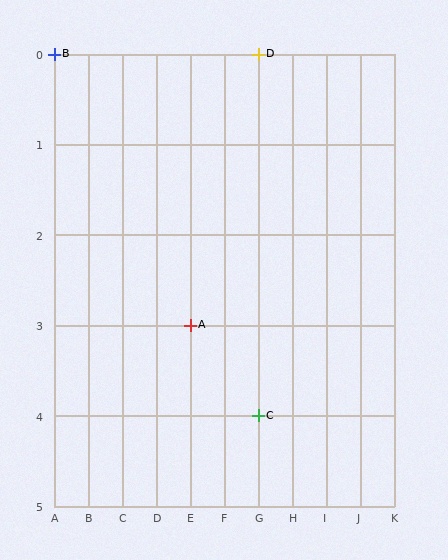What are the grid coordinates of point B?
Point B is at grid coordinates (A, 0).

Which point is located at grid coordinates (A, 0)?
Point B is at (A, 0).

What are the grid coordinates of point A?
Point A is at grid coordinates (E, 3).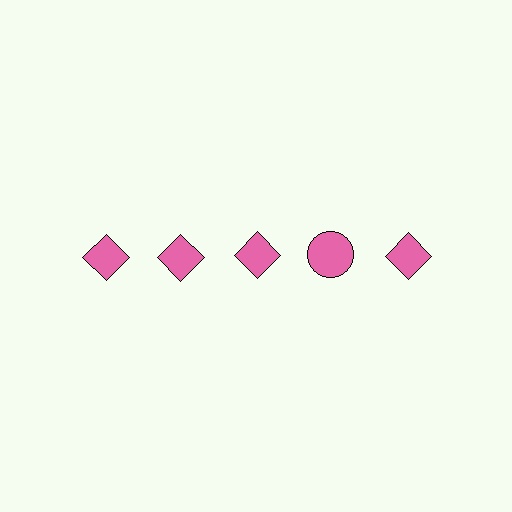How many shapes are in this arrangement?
There are 5 shapes arranged in a grid pattern.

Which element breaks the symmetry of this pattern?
The pink circle in the top row, second from right column breaks the symmetry. All other shapes are pink diamonds.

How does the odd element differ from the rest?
It has a different shape: circle instead of diamond.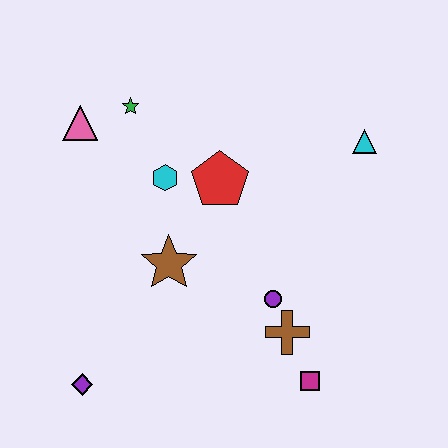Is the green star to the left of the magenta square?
Yes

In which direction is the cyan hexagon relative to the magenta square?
The cyan hexagon is above the magenta square.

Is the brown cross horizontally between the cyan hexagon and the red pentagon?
No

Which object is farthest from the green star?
The magenta square is farthest from the green star.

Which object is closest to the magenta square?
The brown cross is closest to the magenta square.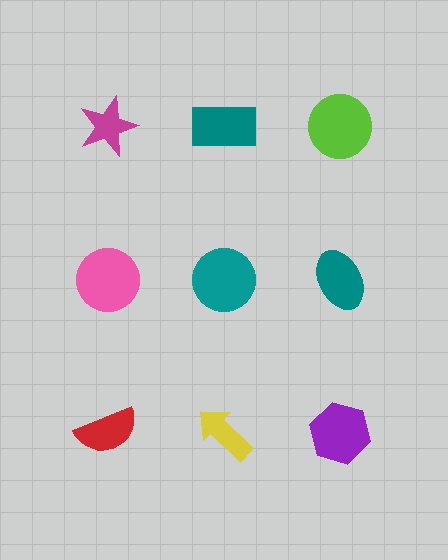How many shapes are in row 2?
3 shapes.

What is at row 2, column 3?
A teal ellipse.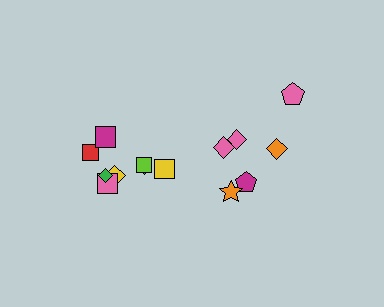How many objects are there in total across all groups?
There are 14 objects.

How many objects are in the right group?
There are 6 objects.